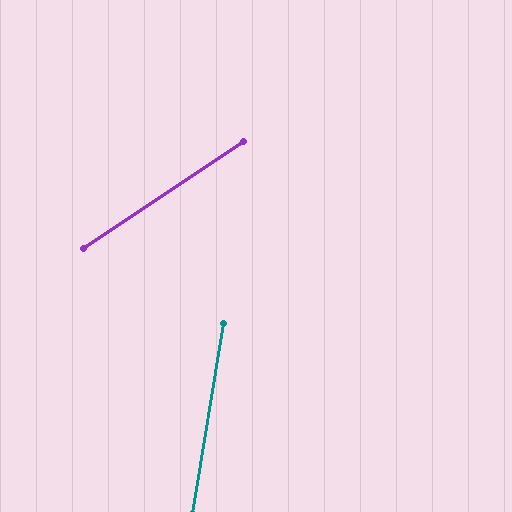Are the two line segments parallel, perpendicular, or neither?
Neither parallel nor perpendicular — they differ by about 47°.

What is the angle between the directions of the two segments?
Approximately 47 degrees.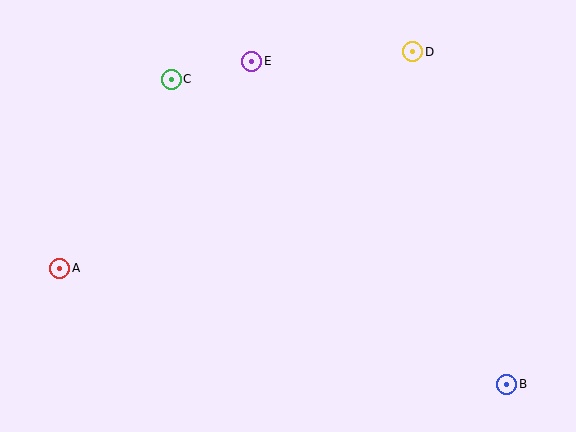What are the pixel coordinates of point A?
Point A is at (60, 268).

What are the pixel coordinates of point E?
Point E is at (252, 61).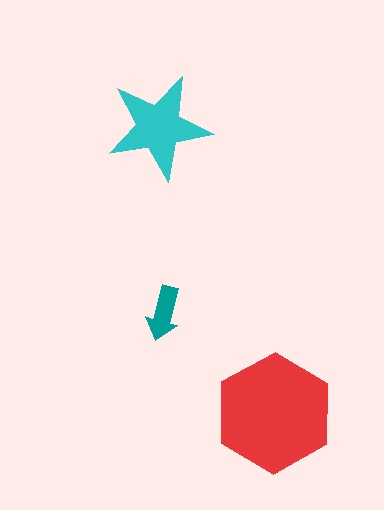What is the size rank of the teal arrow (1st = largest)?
3rd.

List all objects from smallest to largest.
The teal arrow, the cyan star, the red hexagon.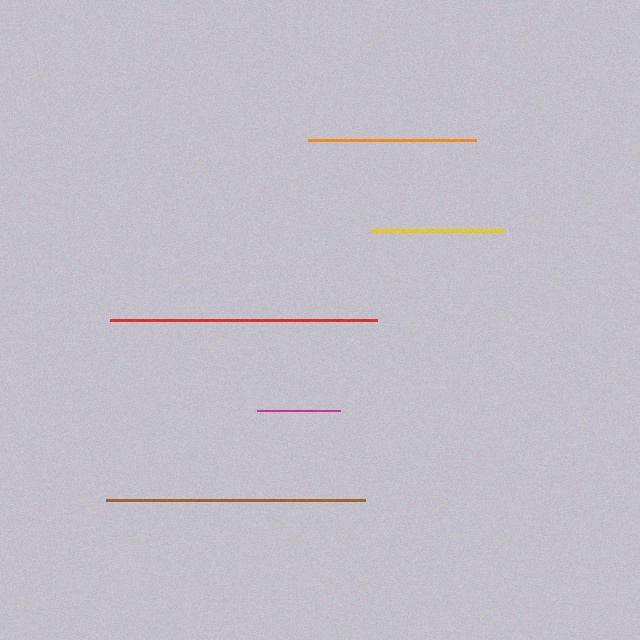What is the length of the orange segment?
The orange segment is approximately 168 pixels long.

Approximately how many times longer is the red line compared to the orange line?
The red line is approximately 1.6 times the length of the orange line.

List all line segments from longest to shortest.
From longest to shortest: red, brown, orange, yellow, magenta.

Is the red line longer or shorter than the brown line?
The red line is longer than the brown line.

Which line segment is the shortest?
The magenta line is the shortest at approximately 83 pixels.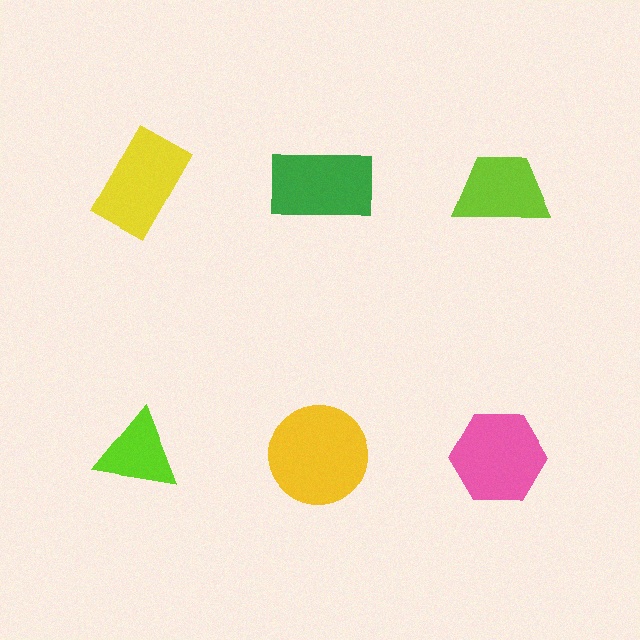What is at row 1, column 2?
A green rectangle.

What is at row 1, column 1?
A yellow rectangle.